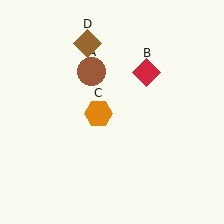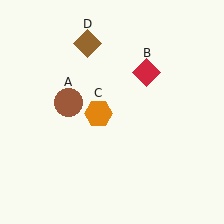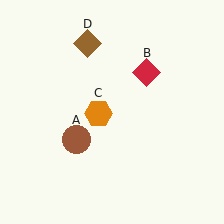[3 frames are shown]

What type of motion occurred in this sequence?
The brown circle (object A) rotated counterclockwise around the center of the scene.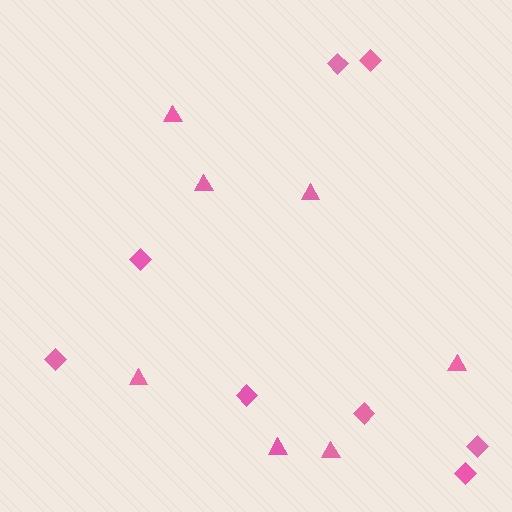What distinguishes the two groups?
There are 2 groups: one group of triangles (7) and one group of diamonds (8).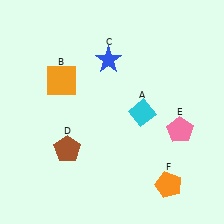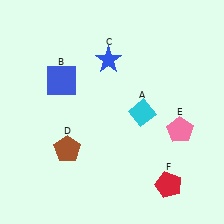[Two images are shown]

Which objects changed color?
B changed from orange to blue. F changed from orange to red.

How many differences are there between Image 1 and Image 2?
There are 2 differences between the two images.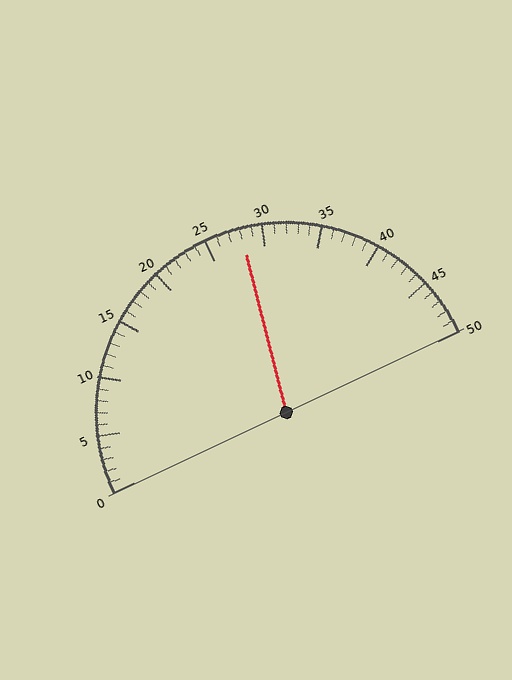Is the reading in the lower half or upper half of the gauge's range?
The reading is in the upper half of the range (0 to 50).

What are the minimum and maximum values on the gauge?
The gauge ranges from 0 to 50.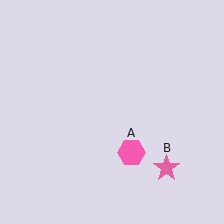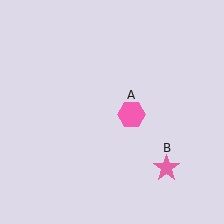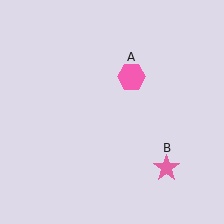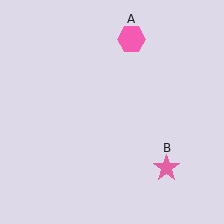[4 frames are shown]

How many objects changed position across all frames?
1 object changed position: pink hexagon (object A).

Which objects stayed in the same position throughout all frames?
Pink star (object B) remained stationary.